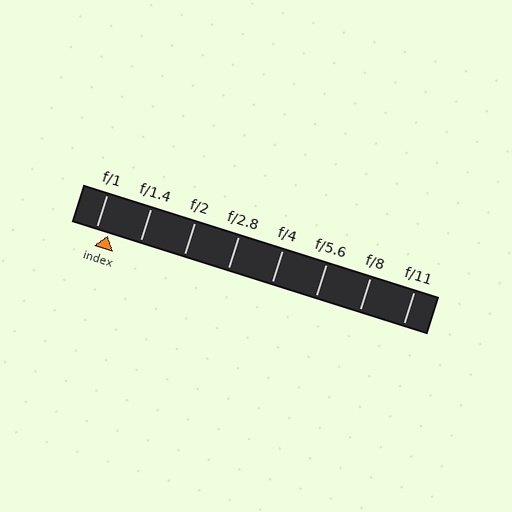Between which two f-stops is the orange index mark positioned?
The index mark is between f/1 and f/1.4.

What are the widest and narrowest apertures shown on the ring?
The widest aperture shown is f/1 and the narrowest is f/11.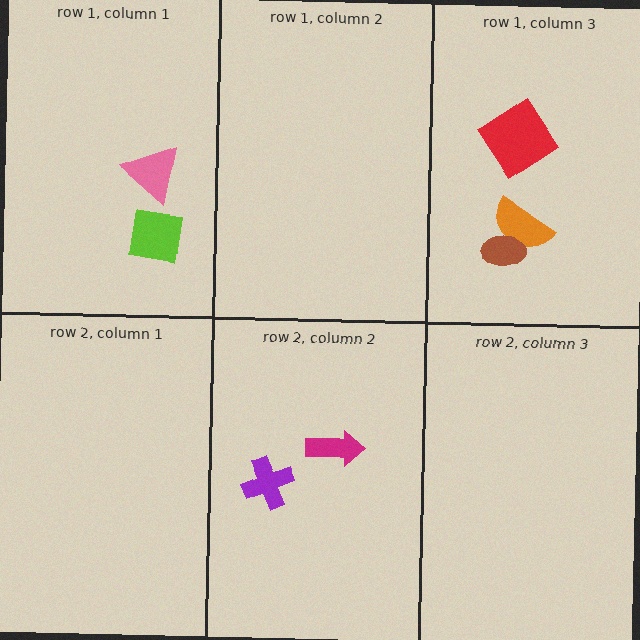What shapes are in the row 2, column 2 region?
The purple cross, the magenta arrow.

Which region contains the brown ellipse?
The row 1, column 3 region.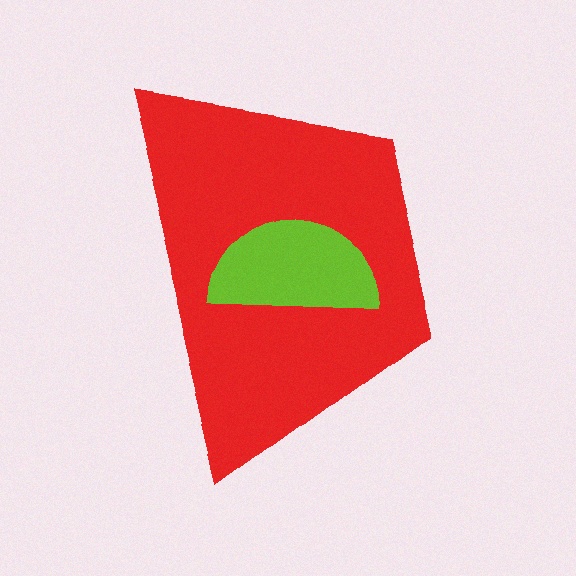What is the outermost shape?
The red trapezoid.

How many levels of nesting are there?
2.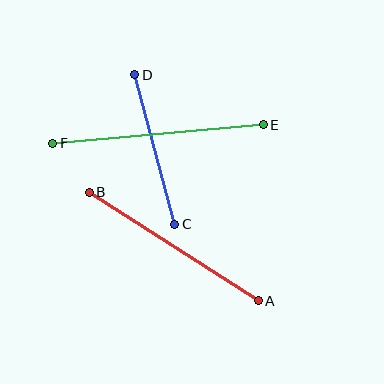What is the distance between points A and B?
The distance is approximately 201 pixels.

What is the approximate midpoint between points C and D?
The midpoint is at approximately (155, 150) pixels.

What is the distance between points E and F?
The distance is approximately 211 pixels.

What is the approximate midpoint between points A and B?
The midpoint is at approximately (174, 247) pixels.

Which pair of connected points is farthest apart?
Points E and F are farthest apart.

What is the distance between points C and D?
The distance is approximately 155 pixels.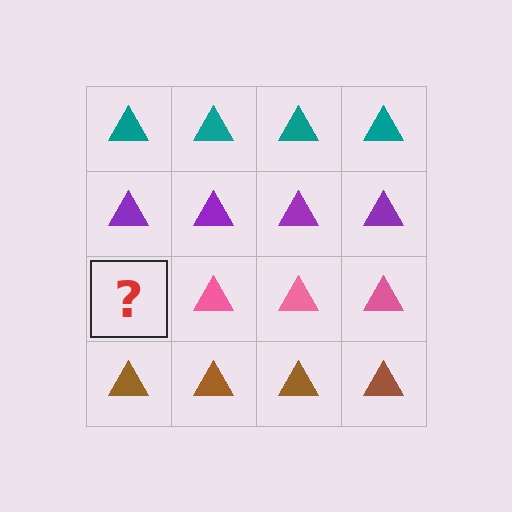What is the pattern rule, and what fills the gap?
The rule is that each row has a consistent color. The gap should be filled with a pink triangle.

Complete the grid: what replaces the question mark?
The question mark should be replaced with a pink triangle.